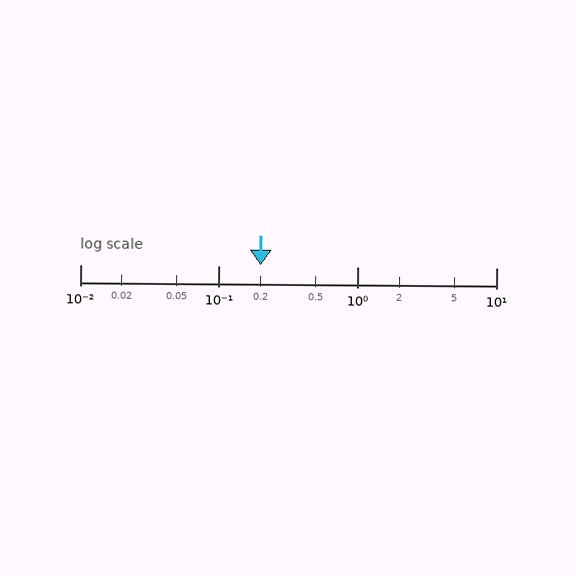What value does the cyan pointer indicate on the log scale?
The pointer indicates approximately 0.2.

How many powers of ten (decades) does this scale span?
The scale spans 3 decades, from 0.01 to 10.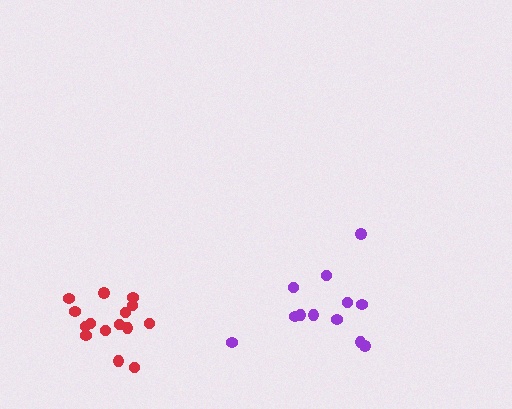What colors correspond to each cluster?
The clusters are colored: purple, red.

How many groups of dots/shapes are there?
There are 2 groups.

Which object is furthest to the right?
The purple cluster is rightmost.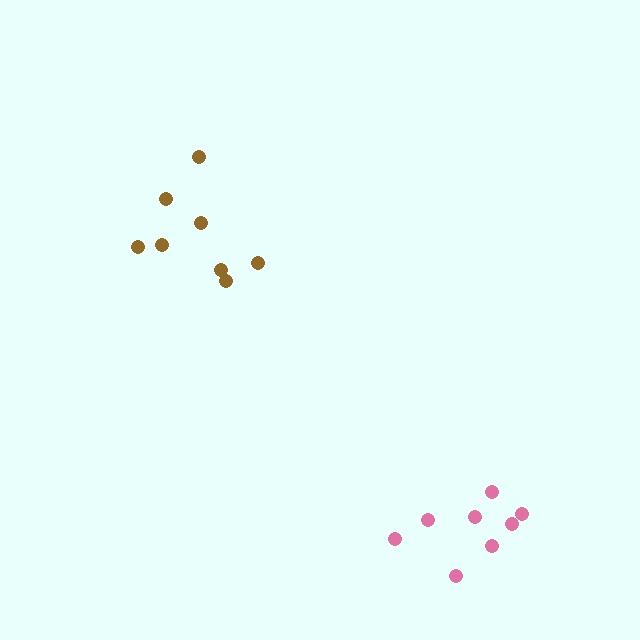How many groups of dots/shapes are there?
There are 2 groups.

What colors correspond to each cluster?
The clusters are colored: pink, brown.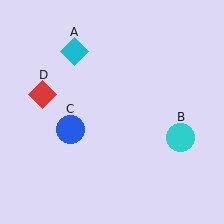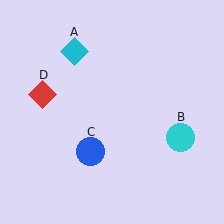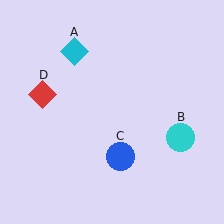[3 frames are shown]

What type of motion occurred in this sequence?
The blue circle (object C) rotated counterclockwise around the center of the scene.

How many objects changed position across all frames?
1 object changed position: blue circle (object C).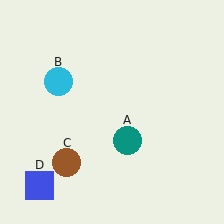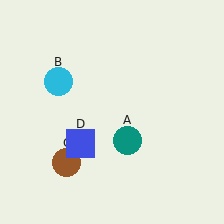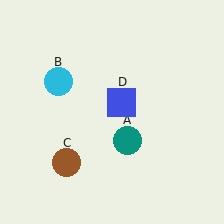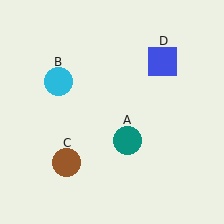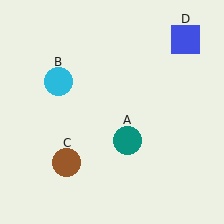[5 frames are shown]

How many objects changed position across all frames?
1 object changed position: blue square (object D).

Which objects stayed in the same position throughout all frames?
Teal circle (object A) and cyan circle (object B) and brown circle (object C) remained stationary.